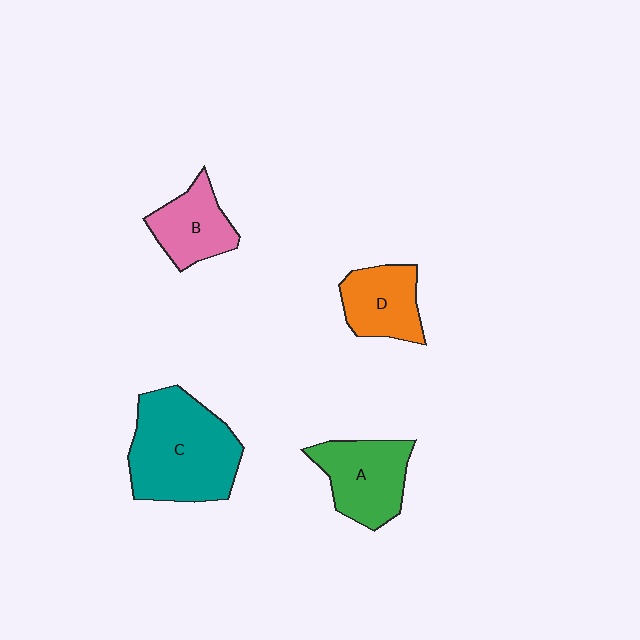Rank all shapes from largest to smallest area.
From largest to smallest: C (teal), A (green), D (orange), B (pink).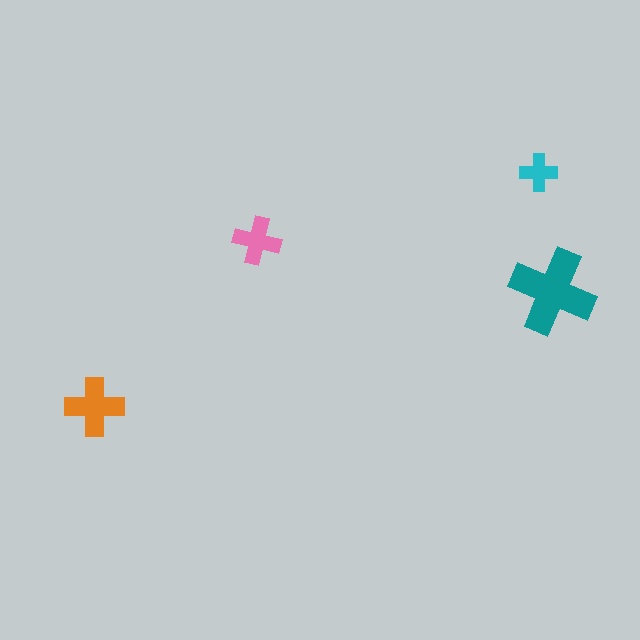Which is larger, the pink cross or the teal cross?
The teal one.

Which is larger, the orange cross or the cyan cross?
The orange one.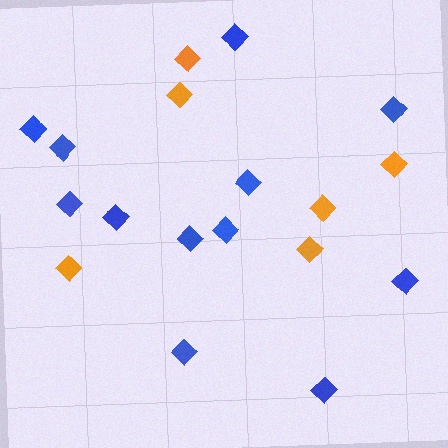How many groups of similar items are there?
There are 2 groups: one group of blue diamonds (12) and one group of orange diamonds (6).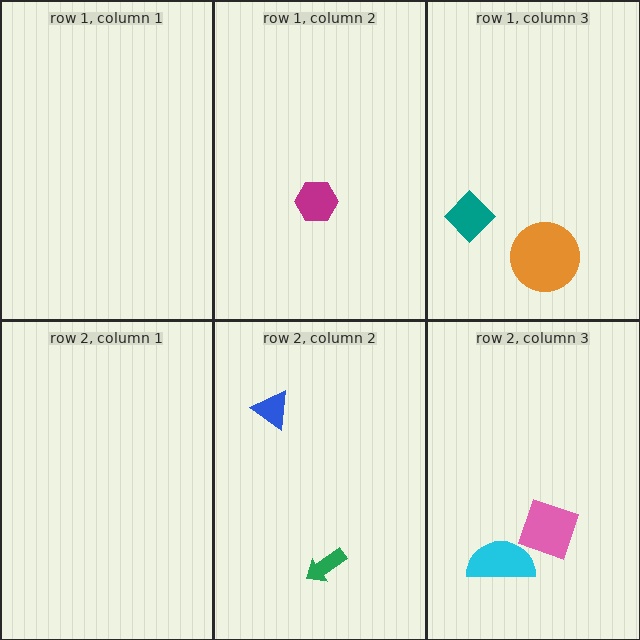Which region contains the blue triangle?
The row 2, column 2 region.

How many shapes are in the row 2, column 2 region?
2.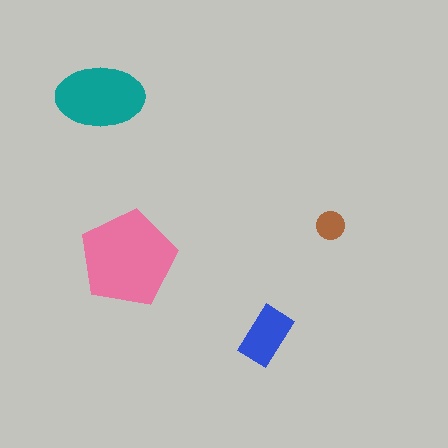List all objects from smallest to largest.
The brown circle, the blue rectangle, the teal ellipse, the pink pentagon.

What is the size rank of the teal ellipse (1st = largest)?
2nd.